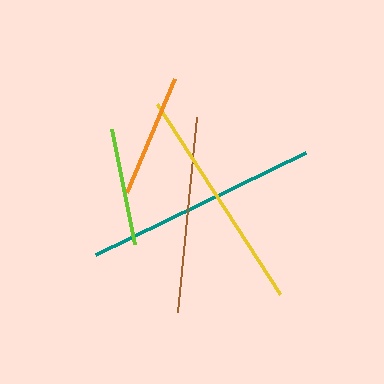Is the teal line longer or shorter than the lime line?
The teal line is longer than the lime line.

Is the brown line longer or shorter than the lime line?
The brown line is longer than the lime line.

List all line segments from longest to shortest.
From longest to shortest: teal, yellow, brown, orange, lime.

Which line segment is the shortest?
The lime line is the shortest at approximately 118 pixels.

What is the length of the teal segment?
The teal segment is approximately 233 pixels long.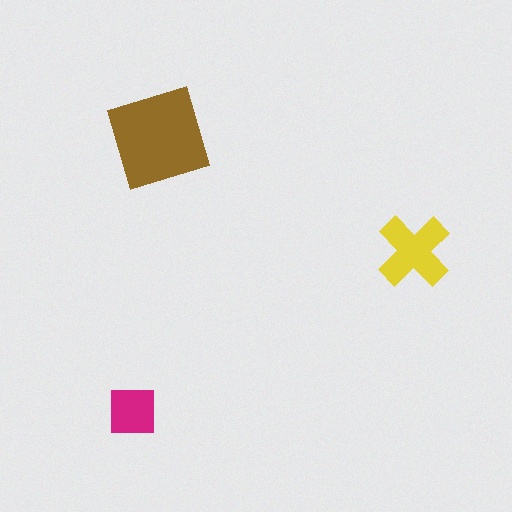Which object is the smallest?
The magenta square.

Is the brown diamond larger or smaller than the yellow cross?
Larger.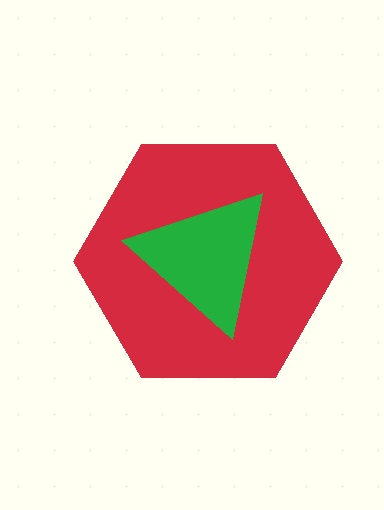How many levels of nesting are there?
2.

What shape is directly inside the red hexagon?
The green triangle.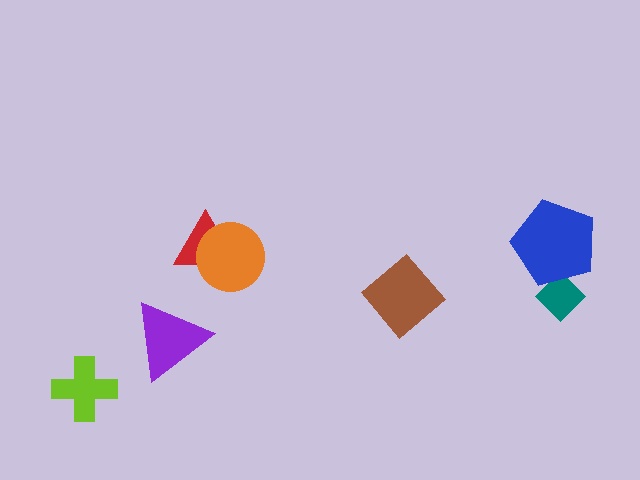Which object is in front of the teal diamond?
The blue pentagon is in front of the teal diamond.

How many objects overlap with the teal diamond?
1 object overlaps with the teal diamond.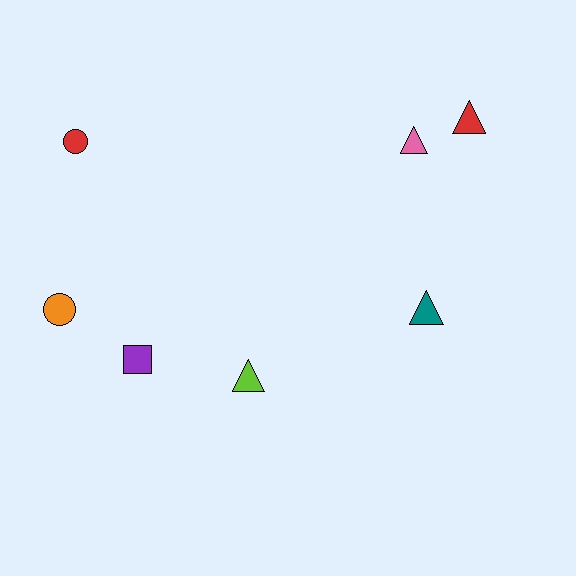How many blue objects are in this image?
There are no blue objects.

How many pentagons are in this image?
There are no pentagons.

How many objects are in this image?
There are 7 objects.